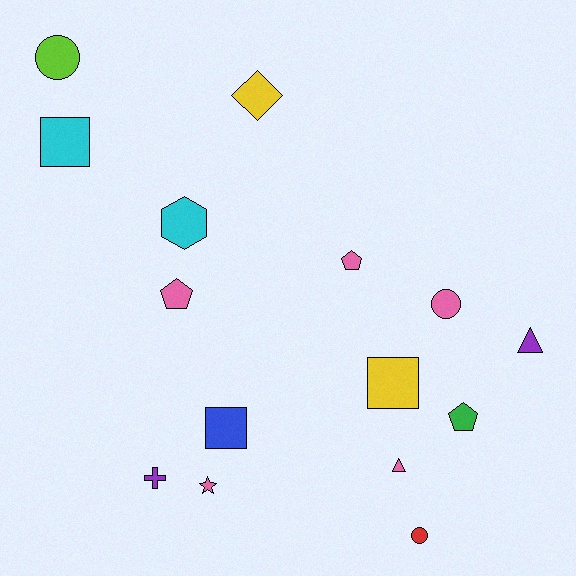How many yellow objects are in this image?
There are 2 yellow objects.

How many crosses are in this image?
There is 1 cross.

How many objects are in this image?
There are 15 objects.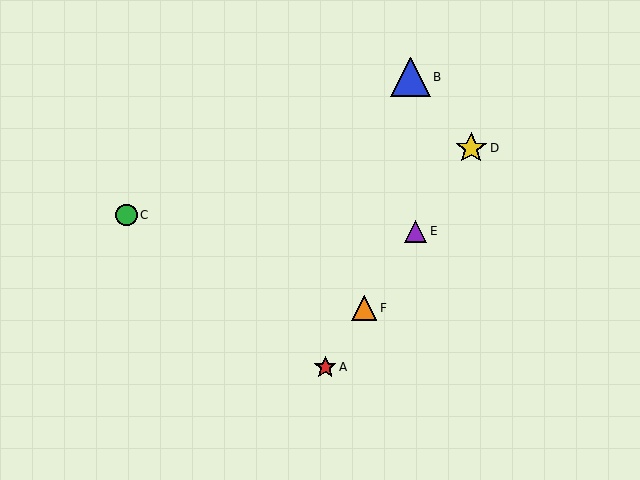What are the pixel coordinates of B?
Object B is at (411, 77).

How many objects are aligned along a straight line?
4 objects (A, D, E, F) are aligned along a straight line.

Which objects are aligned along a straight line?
Objects A, D, E, F are aligned along a straight line.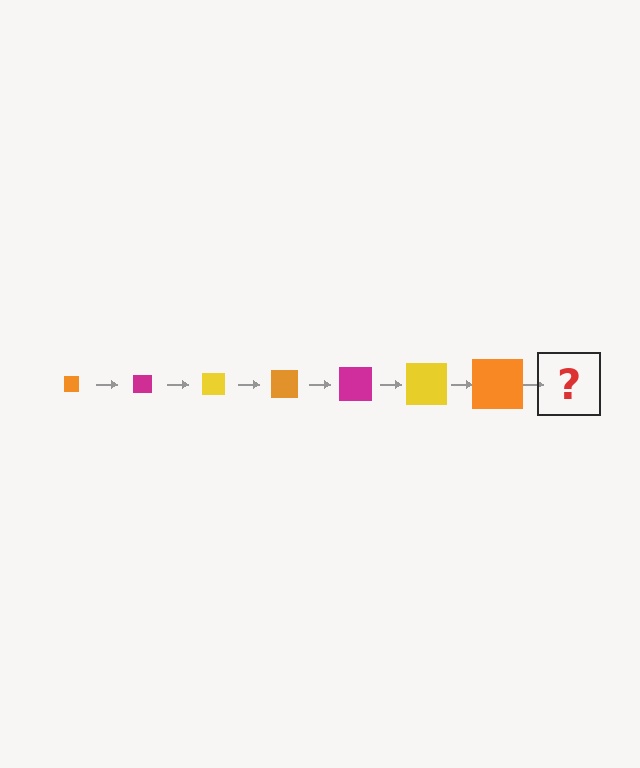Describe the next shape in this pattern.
It should be a magenta square, larger than the previous one.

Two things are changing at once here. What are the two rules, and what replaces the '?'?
The two rules are that the square grows larger each step and the color cycles through orange, magenta, and yellow. The '?' should be a magenta square, larger than the previous one.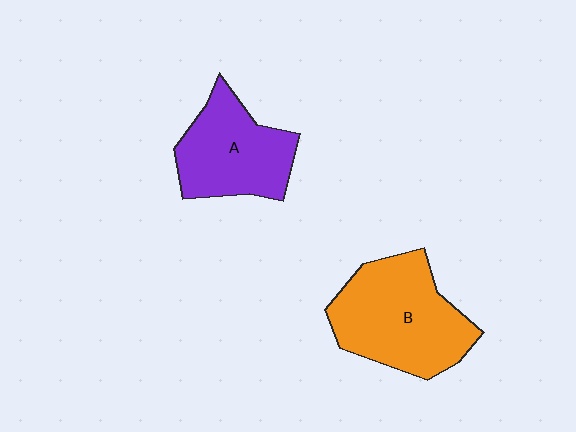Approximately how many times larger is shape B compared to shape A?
Approximately 1.3 times.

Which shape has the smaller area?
Shape A (purple).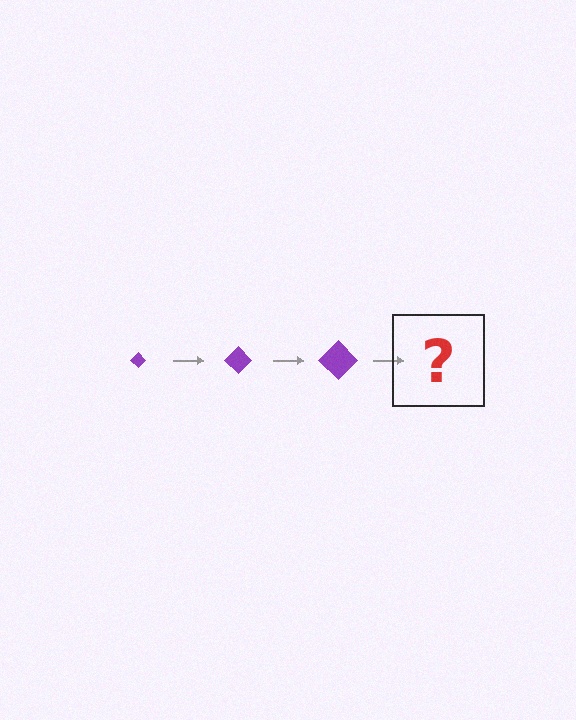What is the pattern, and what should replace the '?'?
The pattern is that the diamond gets progressively larger each step. The '?' should be a purple diamond, larger than the previous one.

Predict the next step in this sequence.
The next step is a purple diamond, larger than the previous one.